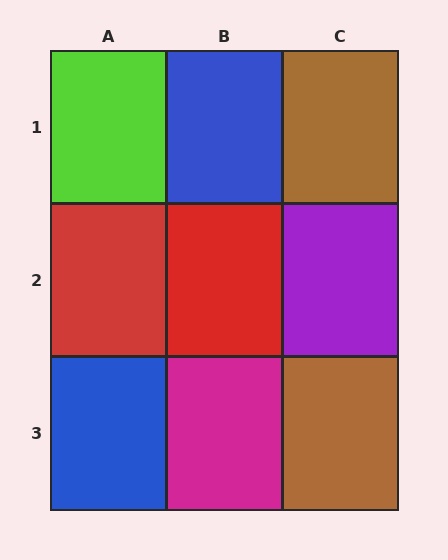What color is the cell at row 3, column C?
Brown.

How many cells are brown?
2 cells are brown.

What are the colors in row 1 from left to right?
Lime, blue, brown.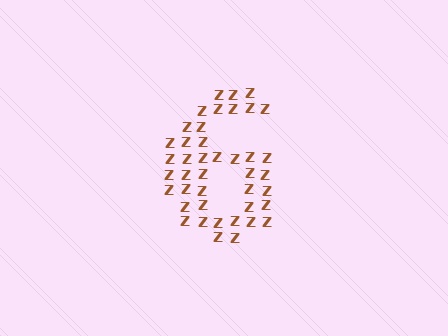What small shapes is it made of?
It is made of small letter Z's.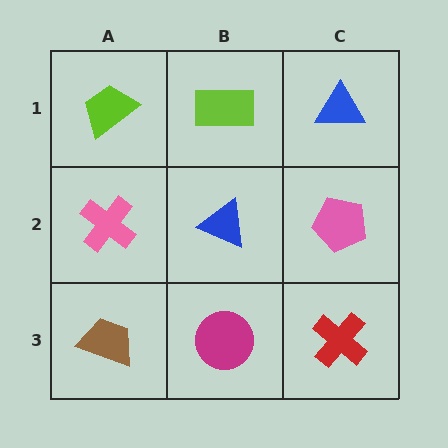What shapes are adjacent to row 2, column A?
A lime trapezoid (row 1, column A), a brown trapezoid (row 3, column A), a blue triangle (row 2, column B).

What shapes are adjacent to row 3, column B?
A blue triangle (row 2, column B), a brown trapezoid (row 3, column A), a red cross (row 3, column C).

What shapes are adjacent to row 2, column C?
A blue triangle (row 1, column C), a red cross (row 3, column C), a blue triangle (row 2, column B).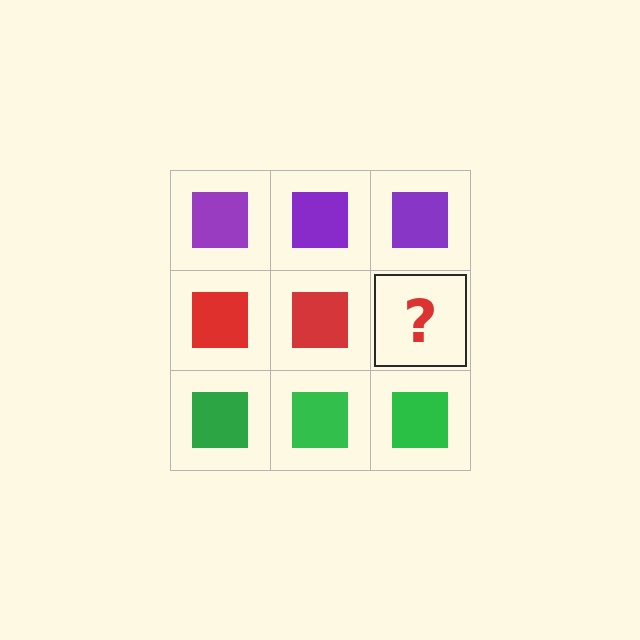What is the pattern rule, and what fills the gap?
The rule is that each row has a consistent color. The gap should be filled with a red square.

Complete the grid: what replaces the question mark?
The question mark should be replaced with a red square.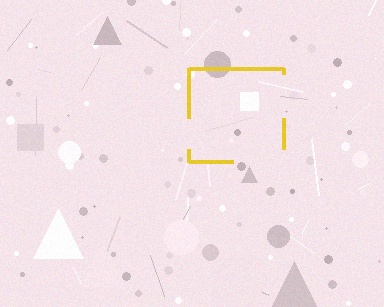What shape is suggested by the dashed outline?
The dashed outline suggests a square.